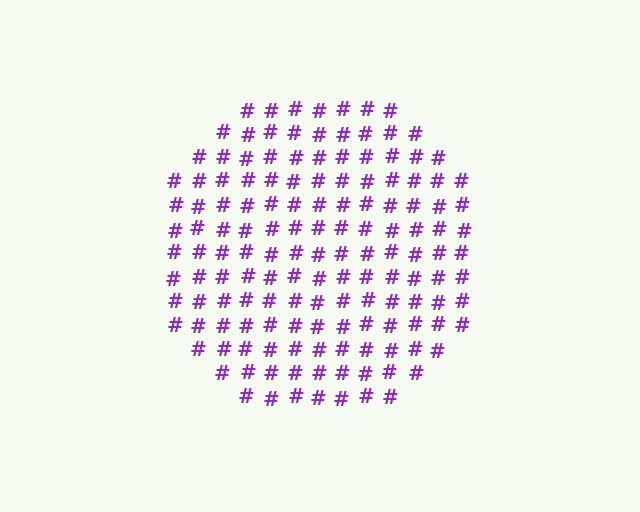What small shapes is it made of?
It is made of small hash symbols.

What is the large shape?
The large shape is a circle.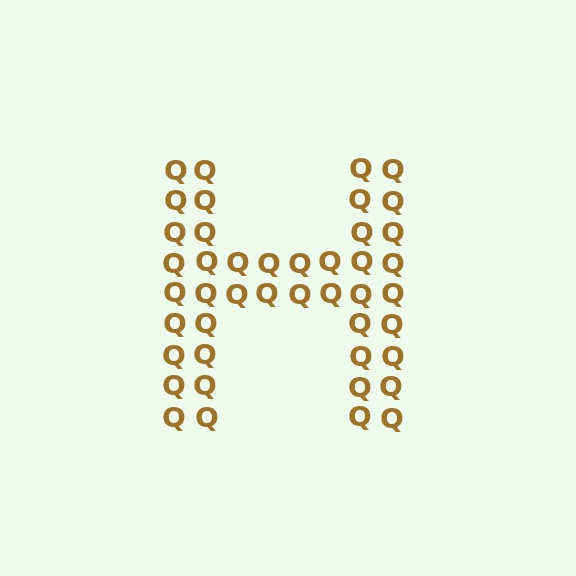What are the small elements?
The small elements are letter Q's.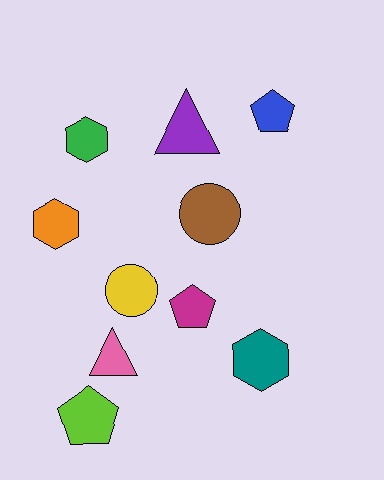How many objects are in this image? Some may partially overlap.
There are 10 objects.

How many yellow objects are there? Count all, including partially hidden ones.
There is 1 yellow object.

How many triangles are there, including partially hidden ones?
There are 2 triangles.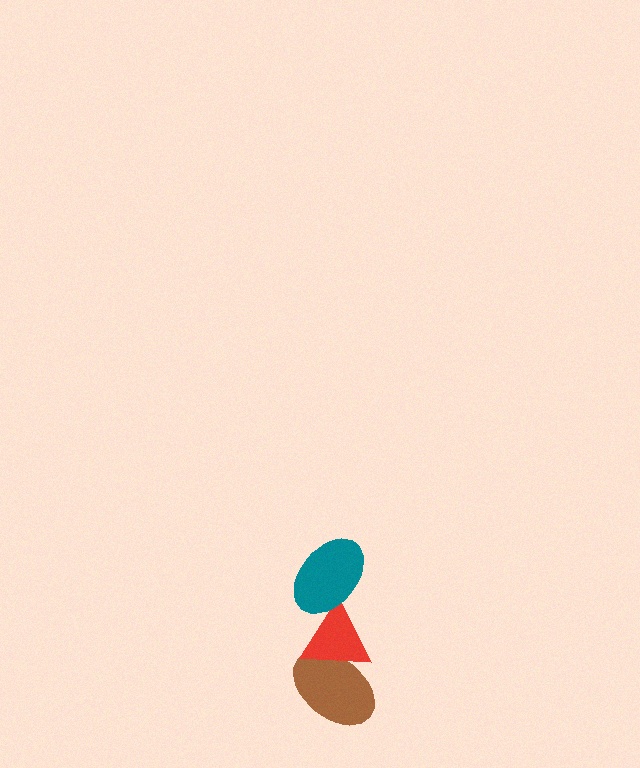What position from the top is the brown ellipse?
The brown ellipse is 3rd from the top.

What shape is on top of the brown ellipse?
The red triangle is on top of the brown ellipse.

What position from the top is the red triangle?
The red triangle is 2nd from the top.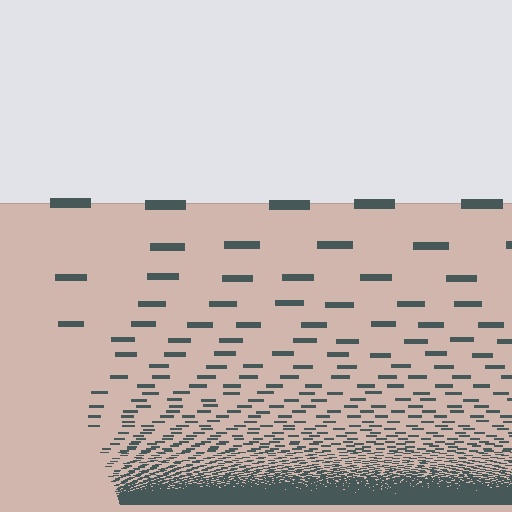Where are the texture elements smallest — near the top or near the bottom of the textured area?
Near the bottom.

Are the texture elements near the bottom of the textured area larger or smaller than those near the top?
Smaller. The gradient is inverted — elements near the bottom are smaller and denser.